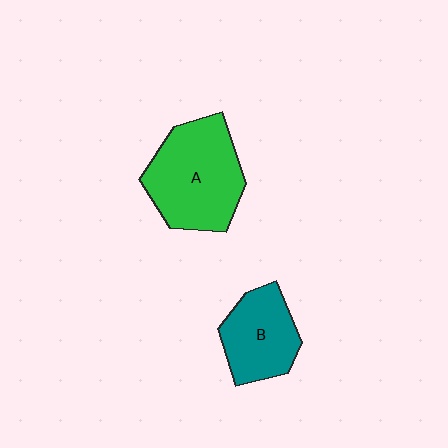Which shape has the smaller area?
Shape B (teal).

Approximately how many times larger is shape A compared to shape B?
Approximately 1.5 times.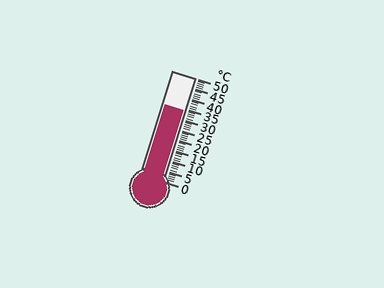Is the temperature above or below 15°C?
The temperature is above 15°C.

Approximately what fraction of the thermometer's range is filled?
The thermometer is filled to approximately 70% of its range.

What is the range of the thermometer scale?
The thermometer scale ranges from 0°C to 50°C.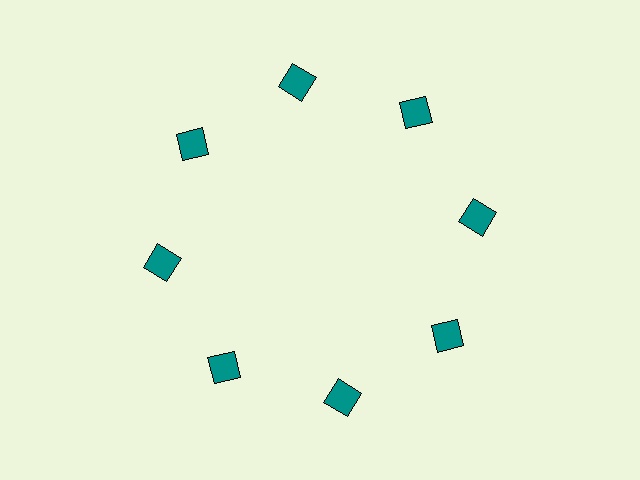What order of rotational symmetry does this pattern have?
This pattern has 8-fold rotational symmetry.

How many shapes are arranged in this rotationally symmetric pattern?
There are 8 shapes, arranged in 8 groups of 1.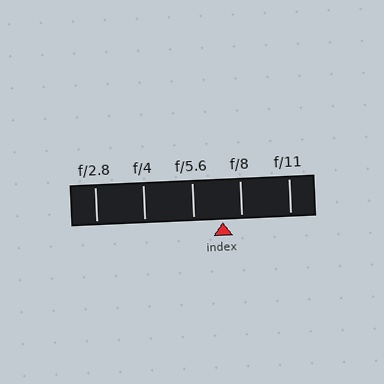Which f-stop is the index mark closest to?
The index mark is closest to f/8.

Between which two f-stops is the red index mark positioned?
The index mark is between f/5.6 and f/8.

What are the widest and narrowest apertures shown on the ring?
The widest aperture shown is f/2.8 and the narrowest is f/11.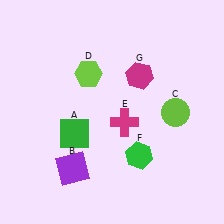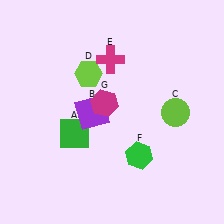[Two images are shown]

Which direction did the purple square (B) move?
The purple square (B) moved up.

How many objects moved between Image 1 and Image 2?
3 objects moved between the two images.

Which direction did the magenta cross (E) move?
The magenta cross (E) moved up.